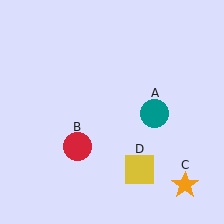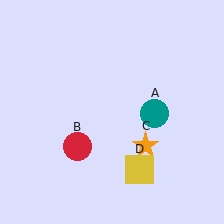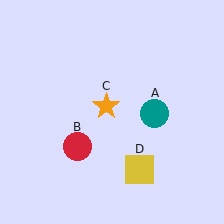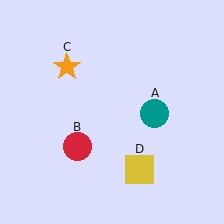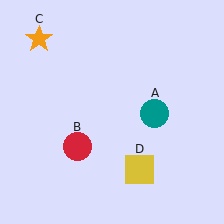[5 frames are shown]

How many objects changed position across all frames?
1 object changed position: orange star (object C).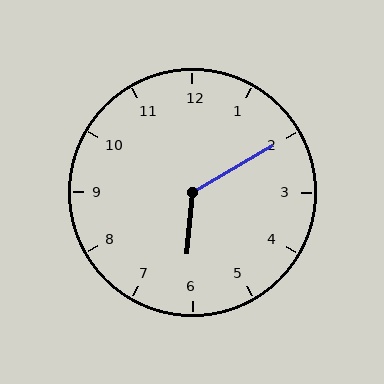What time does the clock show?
6:10.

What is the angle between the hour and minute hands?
Approximately 125 degrees.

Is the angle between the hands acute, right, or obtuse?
It is obtuse.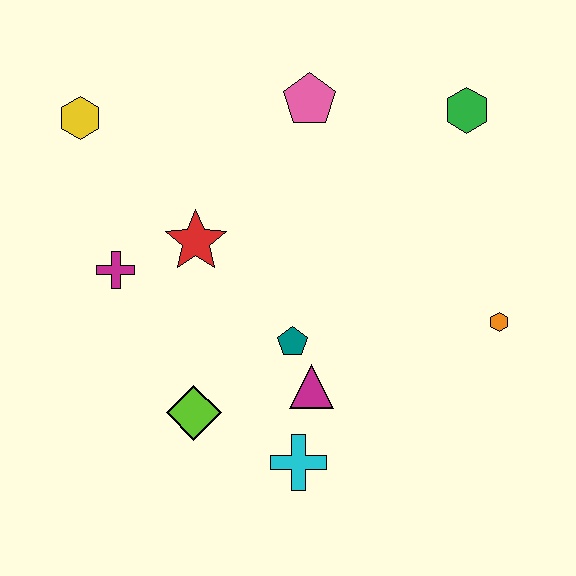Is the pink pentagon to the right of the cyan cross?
Yes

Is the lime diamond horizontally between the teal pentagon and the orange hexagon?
No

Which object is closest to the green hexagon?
The pink pentagon is closest to the green hexagon.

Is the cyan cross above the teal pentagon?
No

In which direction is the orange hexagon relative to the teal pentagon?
The orange hexagon is to the right of the teal pentagon.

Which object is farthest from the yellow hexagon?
The orange hexagon is farthest from the yellow hexagon.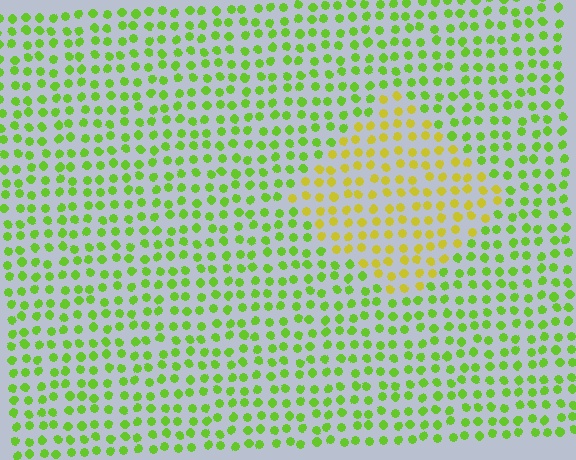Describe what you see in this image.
The image is filled with small lime elements in a uniform arrangement. A diamond-shaped region is visible where the elements are tinted to a slightly different hue, forming a subtle color boundary.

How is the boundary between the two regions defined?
The boundary is defined purely by a slight shift in hue (about 40 degrees). Spacing, size, and orientation are identical on both sides.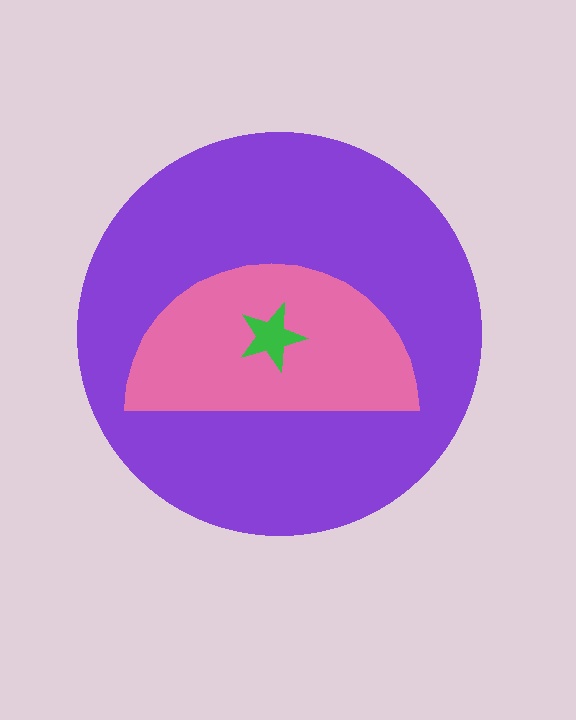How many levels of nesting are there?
3.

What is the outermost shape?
The purple circle.